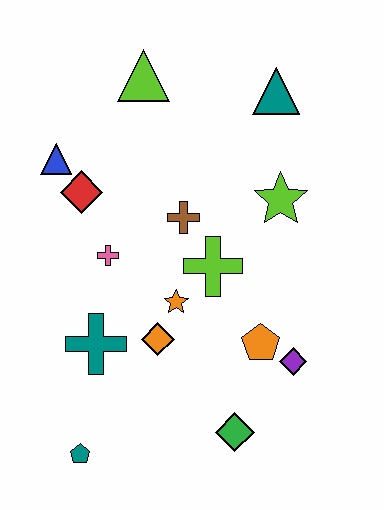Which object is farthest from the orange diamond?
The teal triangle is farthest from the orange diamond.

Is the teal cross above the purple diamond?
Yes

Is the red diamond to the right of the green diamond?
No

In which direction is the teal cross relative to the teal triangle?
The teal cross is below the teal triangle.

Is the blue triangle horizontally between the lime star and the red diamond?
No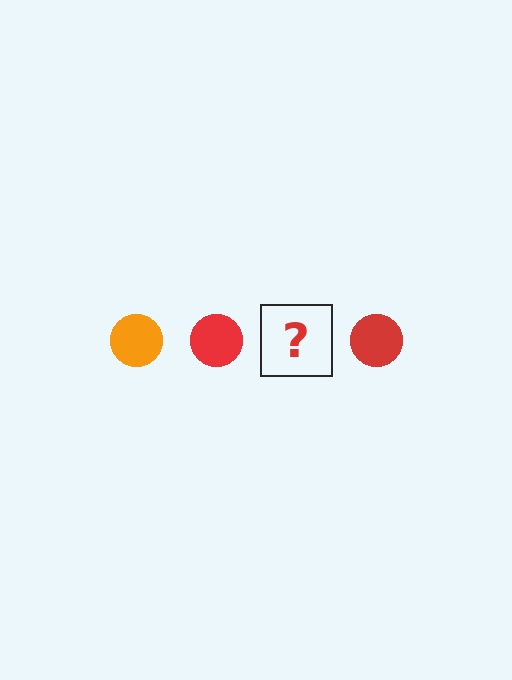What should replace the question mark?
The question mark should be replaced with an orange circle.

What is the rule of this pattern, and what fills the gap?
The rule is that the pattern cycles through orange, red circles. The gap should be filled with an orange circle.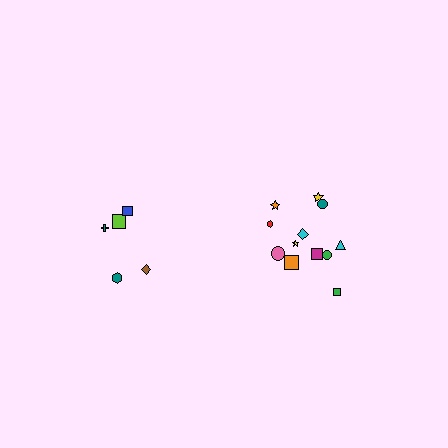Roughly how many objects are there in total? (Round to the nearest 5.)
Roughly 15 objects in total.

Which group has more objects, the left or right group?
The right group.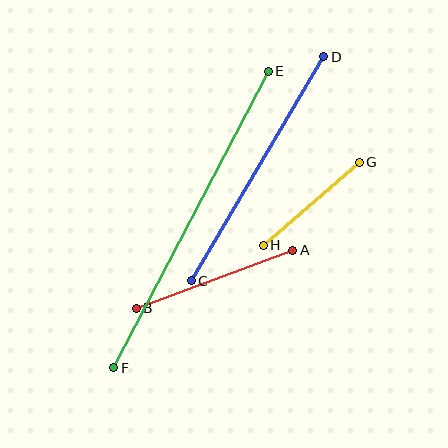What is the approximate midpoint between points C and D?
The midpoint is at approximately (257, 169) pixels.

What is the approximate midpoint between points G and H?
The midpoint is at approximately (311, 204) pixels.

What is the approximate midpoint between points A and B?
The midpoint is at approximately (215, 279) pixels.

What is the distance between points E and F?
The distance is approximately 334 pixels.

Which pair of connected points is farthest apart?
Points E and F are farthest apart.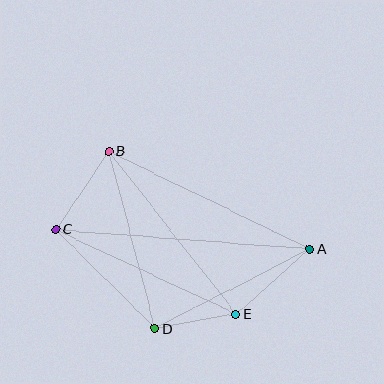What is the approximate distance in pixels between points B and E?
The distance between B and E is approximately 207 pixels.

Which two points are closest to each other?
Points D and E are closest to each other.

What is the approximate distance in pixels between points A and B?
The distance between A and B is approximately 224 pixels.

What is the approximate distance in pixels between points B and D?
The distance between B and D is approximately 183 pixels.